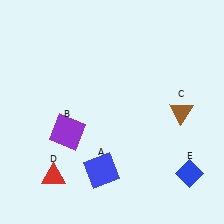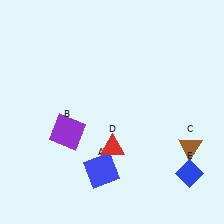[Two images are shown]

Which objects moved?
The objects that moved are: the brown triangle (C), the red triangle (D).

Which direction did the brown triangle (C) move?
The brown triangle (C) moved down.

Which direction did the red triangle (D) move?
The red triangle (D) moved right.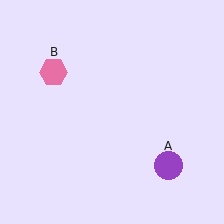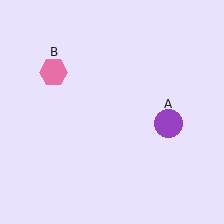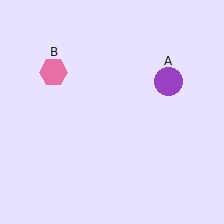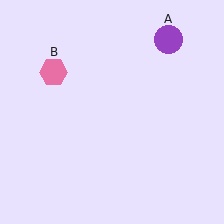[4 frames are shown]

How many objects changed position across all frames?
1 object changed position: purple circle (object A).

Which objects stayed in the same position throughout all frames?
Pink hexagon (object B) remained stationary.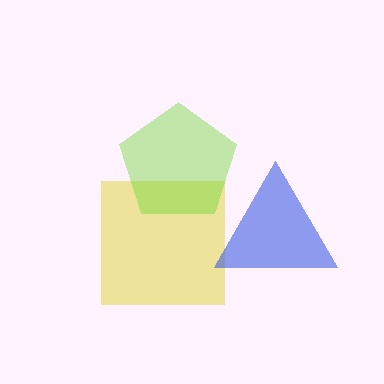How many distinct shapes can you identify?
There are 3 distinct shapes: a yellow square, a lime pentagon, a blue triangle.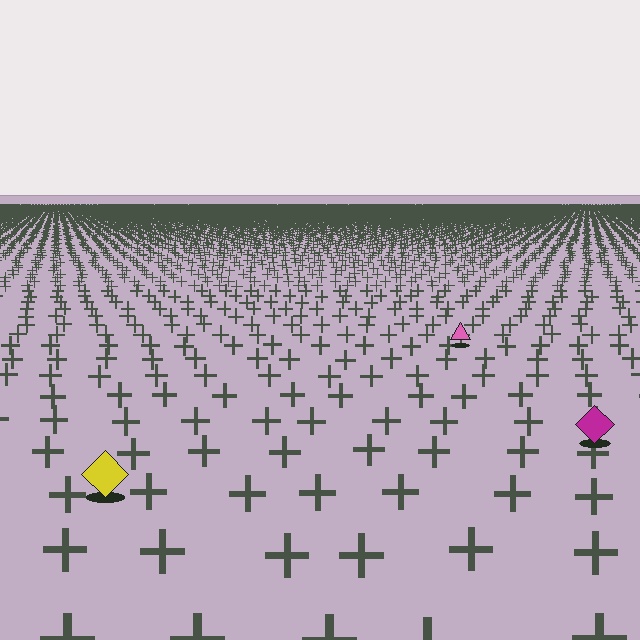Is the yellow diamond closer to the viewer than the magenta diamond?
Yes. The yellow diamond is closer — you can tell from the texture gradient: the ground texture is coarser near it.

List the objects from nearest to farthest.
From nearest to farthest: the yellow diamond, the magenta diamond, the pink triangle.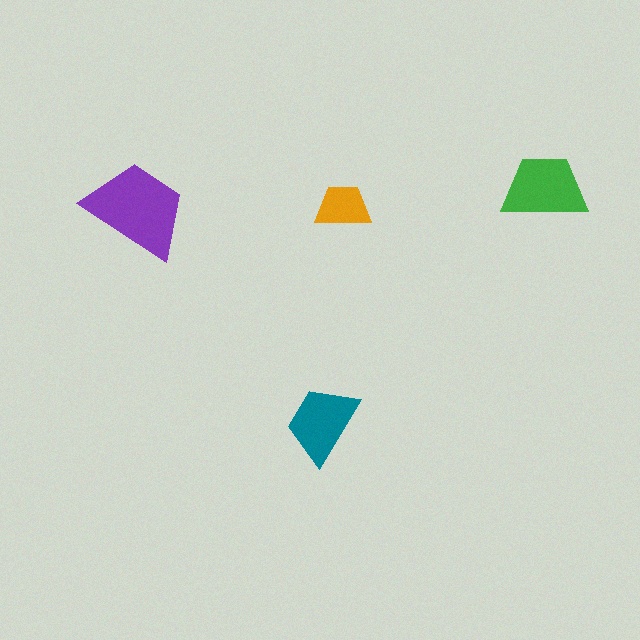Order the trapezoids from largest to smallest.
the purple one, the green one, the teal one, the orange one.